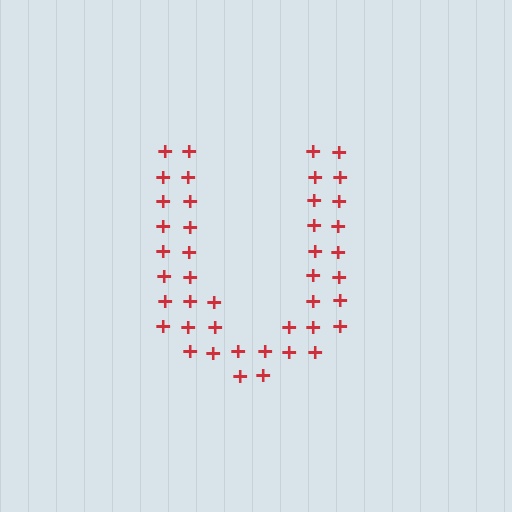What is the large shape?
The large shape is the letter U.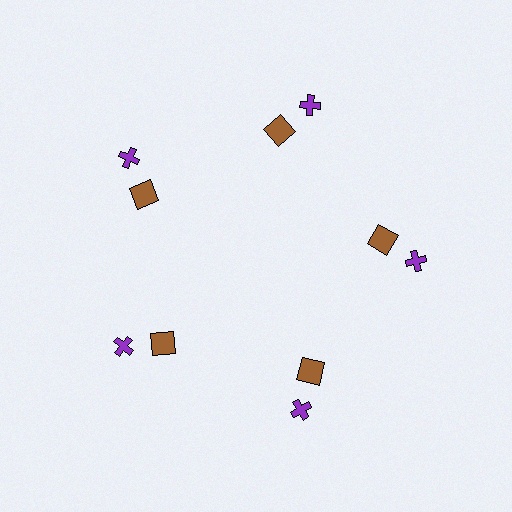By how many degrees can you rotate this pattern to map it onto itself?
The pattern maps onto itself every 72 degrees of rotation.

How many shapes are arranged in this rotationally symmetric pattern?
There are 10 shapes, arranged in 5 groups of 2.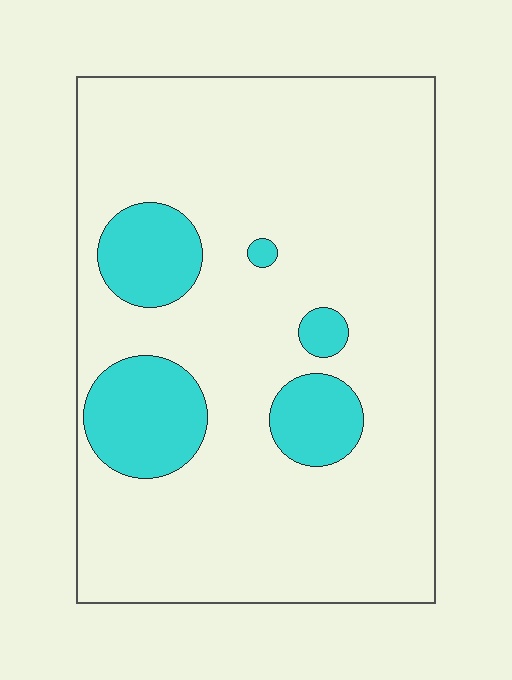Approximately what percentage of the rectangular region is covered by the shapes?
Approximately 15%.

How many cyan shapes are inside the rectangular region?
5.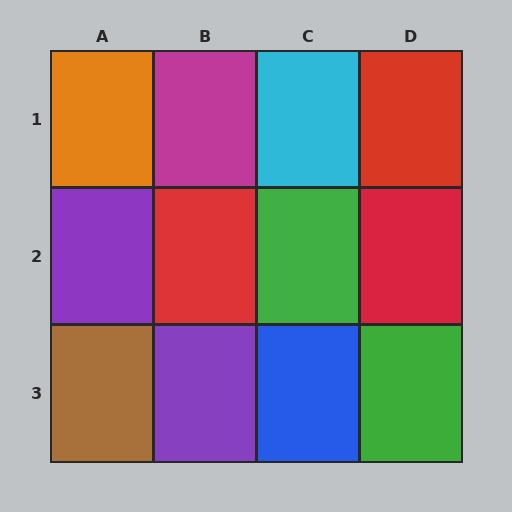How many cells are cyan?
1 cell is cyan.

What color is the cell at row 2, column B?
Red.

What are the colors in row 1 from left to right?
Orange, magenta, cyan, red.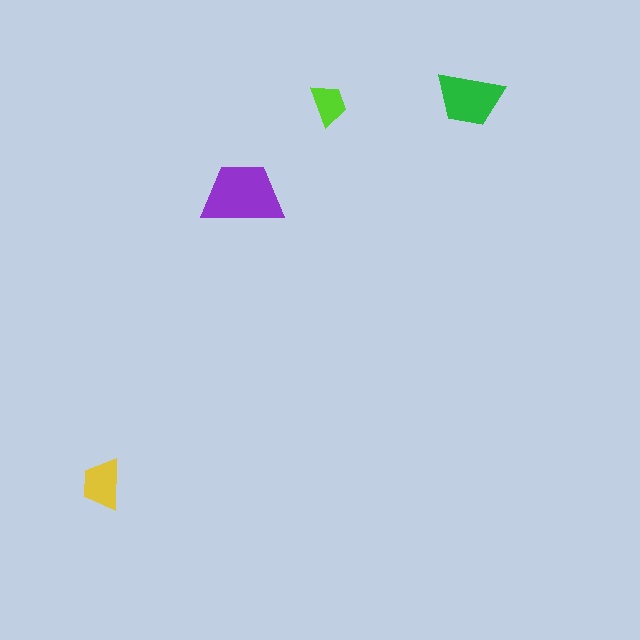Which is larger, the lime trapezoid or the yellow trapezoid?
The yellow one.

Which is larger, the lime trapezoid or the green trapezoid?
The green one.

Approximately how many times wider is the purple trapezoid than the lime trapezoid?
About 2 times wider.